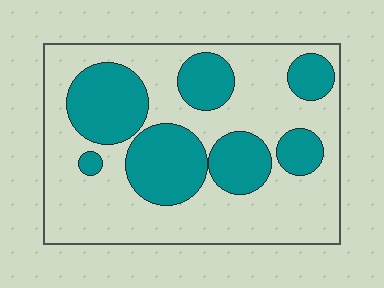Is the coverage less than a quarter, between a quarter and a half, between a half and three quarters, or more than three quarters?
Between a quarter and a half.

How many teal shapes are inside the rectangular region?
7.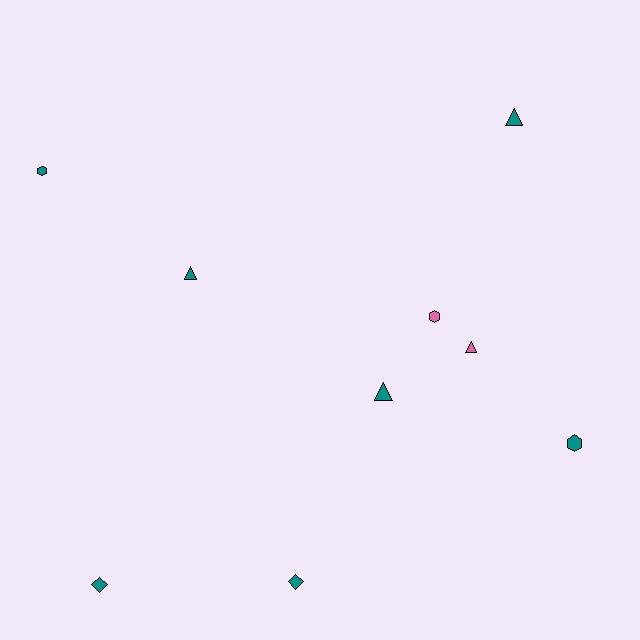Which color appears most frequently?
Teal, with 7 objects.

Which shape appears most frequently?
Triangle, with 4 objects.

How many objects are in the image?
There are 9 objects.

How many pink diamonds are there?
There are no pink diamonds.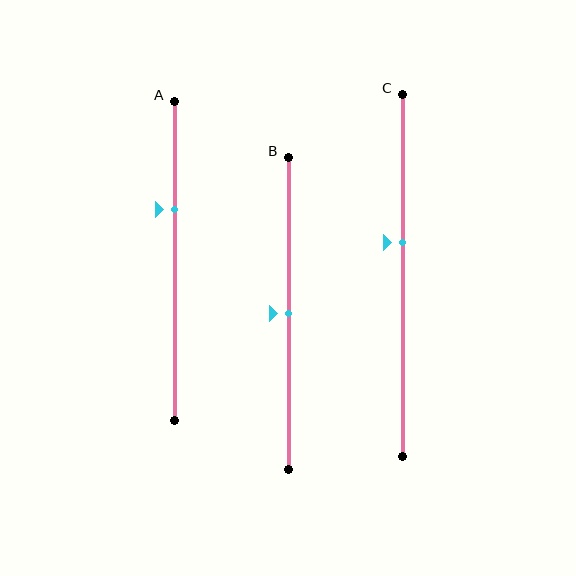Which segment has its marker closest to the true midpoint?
Segment B has its marker closest to the true midpoint.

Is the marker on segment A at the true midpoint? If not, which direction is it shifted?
No, the marker on segment A is shifted upward by about 16% of the segment length.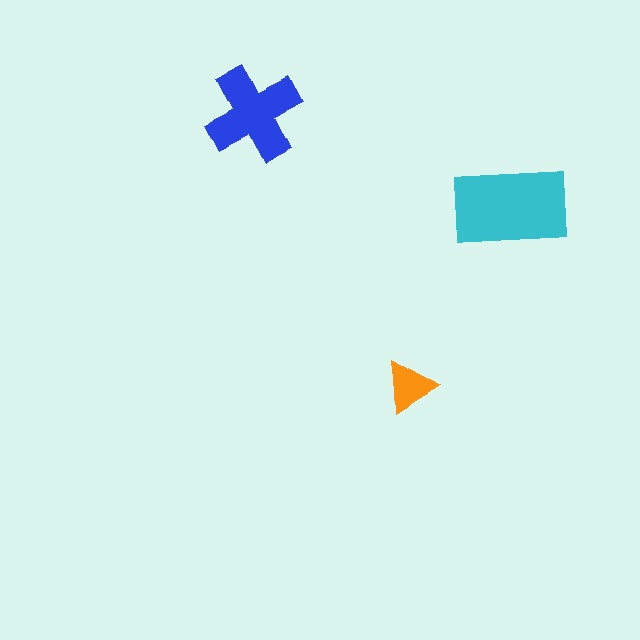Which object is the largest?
The cyan rectangle.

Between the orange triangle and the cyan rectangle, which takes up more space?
The cyan rectangle.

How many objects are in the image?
There are 3 objects in the image.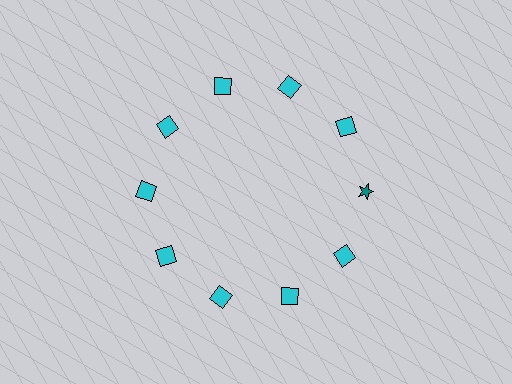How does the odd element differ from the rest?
It differs in both color (teal instead of cyan) and shape (star instead of square).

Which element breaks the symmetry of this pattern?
The teal star at roughly the 3 o'clock position breaks the symmetry. All other shapes are cyan squares.